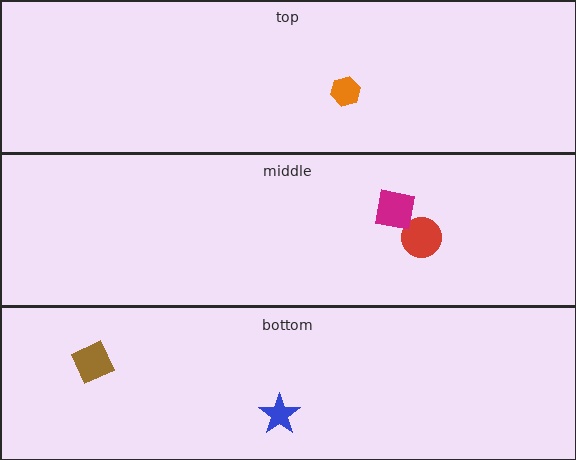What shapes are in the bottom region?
The blue star, the brown square.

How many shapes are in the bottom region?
2.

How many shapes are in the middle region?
2.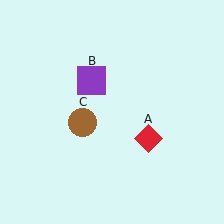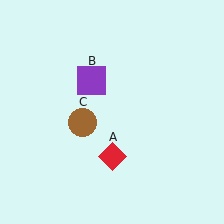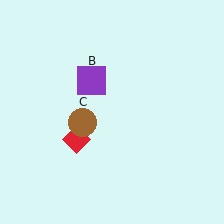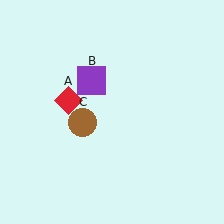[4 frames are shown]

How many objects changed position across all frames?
1 object changed position: red diamond (object A).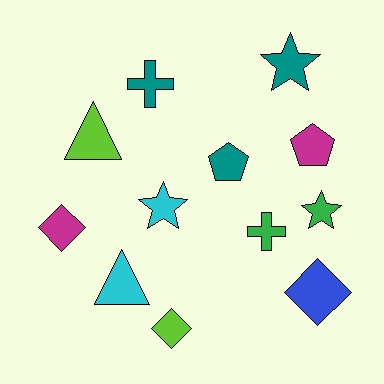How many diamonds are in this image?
There are 3 diamonds.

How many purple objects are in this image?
There are no purple objects.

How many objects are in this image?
There are 12 objects.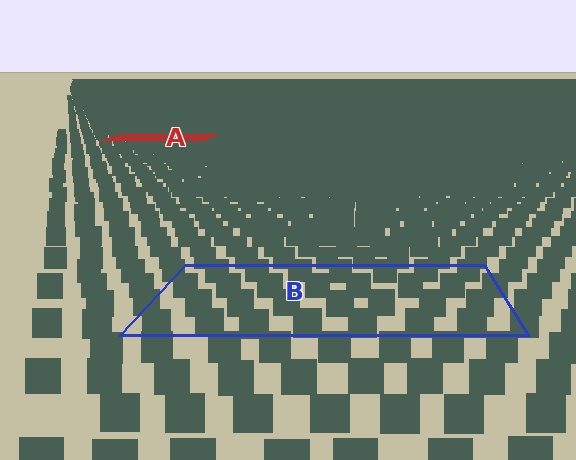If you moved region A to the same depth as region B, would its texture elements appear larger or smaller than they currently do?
They would appear larger. At a closer depth, the same texture elements are projected at a bigger on-screen size.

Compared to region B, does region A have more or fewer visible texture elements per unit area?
Region A has more texture elements per unit area — they are packed more densely because it is farther away.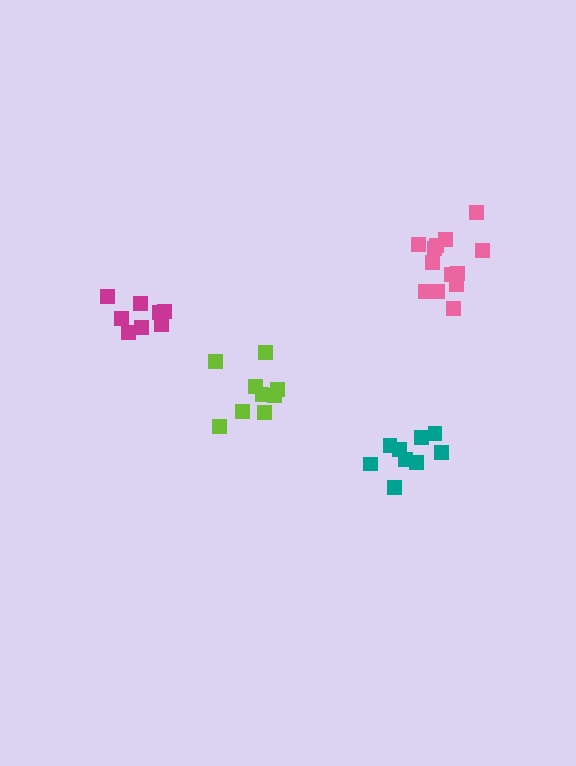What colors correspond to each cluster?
The clusters are colored: lime, magenta, teal, pink.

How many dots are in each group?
Group 1: 9 dots, Group 2: 8 dots, Group 3: 9 dots, Group 4: 13 dots (39 total).